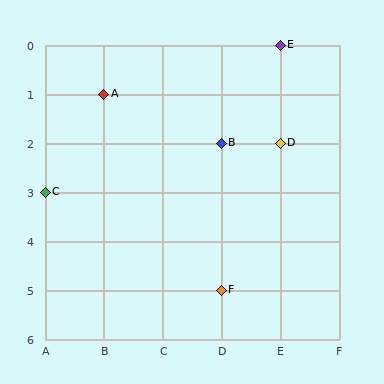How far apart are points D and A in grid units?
Points D and A are 3 columns and 1 row apart (about 3.2 grid units diagonally).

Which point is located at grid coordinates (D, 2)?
Point B is at (D, 2).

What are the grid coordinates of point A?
Point A is at grid coordinates (B, 1).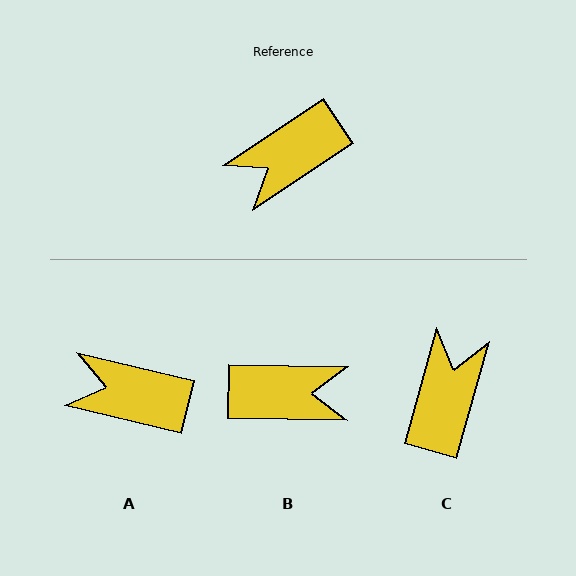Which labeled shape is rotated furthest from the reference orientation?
B, about 145 degrees away.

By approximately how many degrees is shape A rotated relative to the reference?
Approximately 47 degrees clockwise.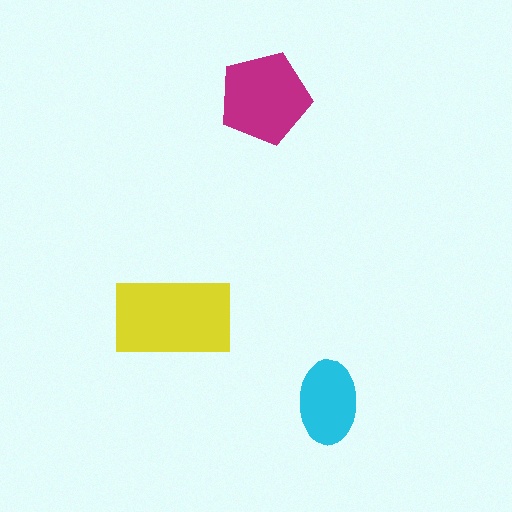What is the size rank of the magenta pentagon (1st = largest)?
2nd.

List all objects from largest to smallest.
The yellow rectangle, the magenta pentagon, the cyan ellipse.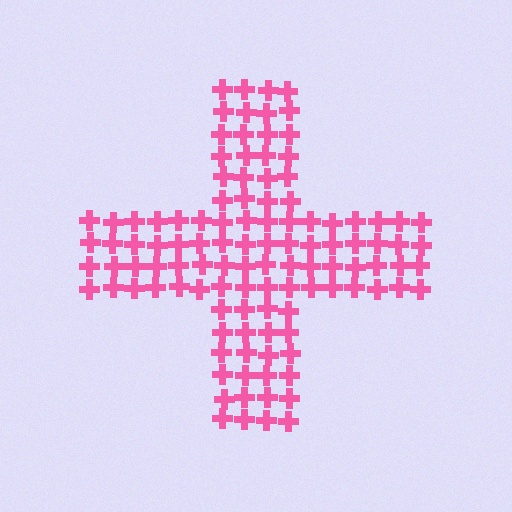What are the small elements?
The small elements are crosses.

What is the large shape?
The large shape is a cross.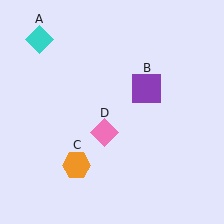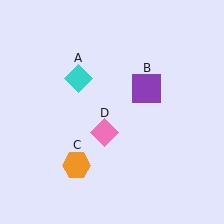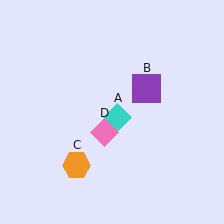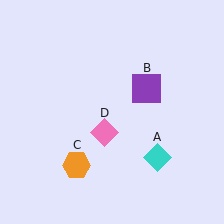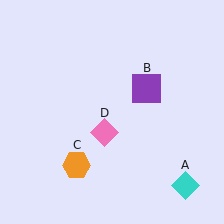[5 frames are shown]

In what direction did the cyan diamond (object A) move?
The cyan diamond (object A) moved down and to the right.